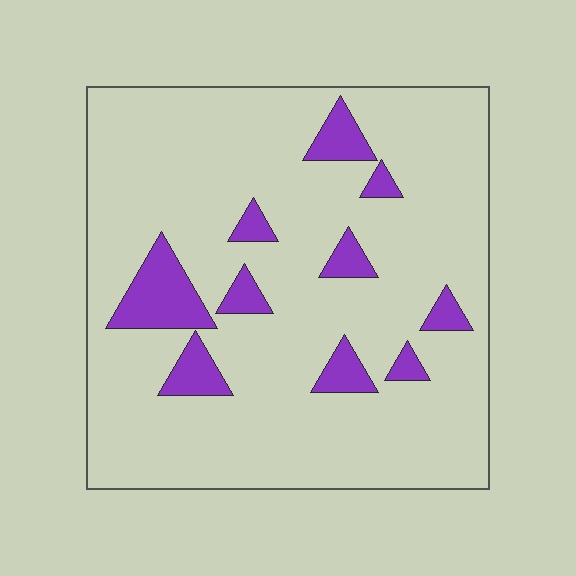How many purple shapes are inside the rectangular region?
10.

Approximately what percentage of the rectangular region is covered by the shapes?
Approximately 10%.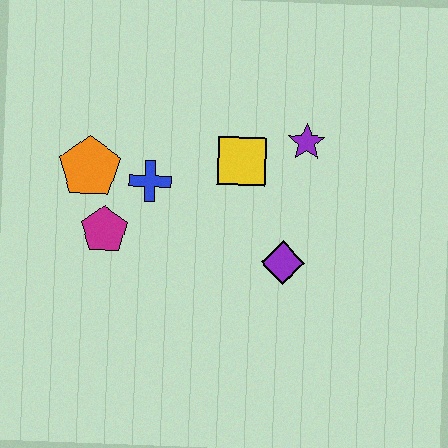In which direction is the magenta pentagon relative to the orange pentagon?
The magenta pentagon is below the orange pentagon.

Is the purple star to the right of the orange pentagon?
Yes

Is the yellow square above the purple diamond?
Yes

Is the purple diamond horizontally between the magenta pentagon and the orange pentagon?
No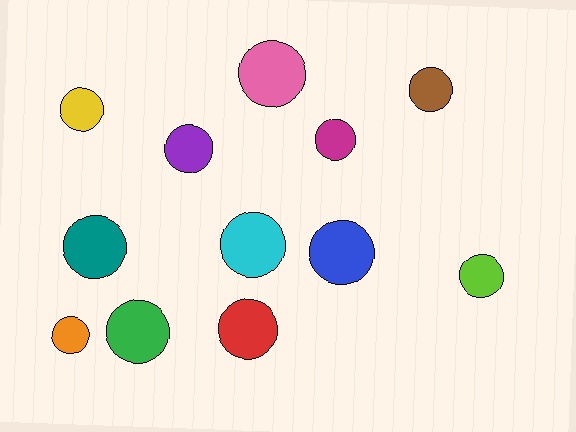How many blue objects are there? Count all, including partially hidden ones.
There is 1 blue object.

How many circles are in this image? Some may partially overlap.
There are 12 circles.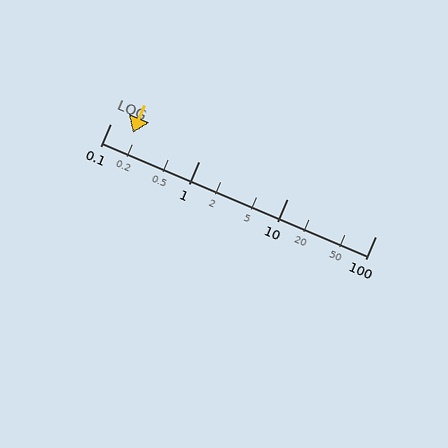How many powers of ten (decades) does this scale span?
The scale spans 3 decades, from 0.1 to 100.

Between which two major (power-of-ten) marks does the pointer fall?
The pointer is between 0.1 and 1.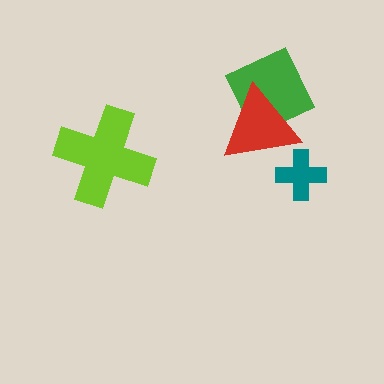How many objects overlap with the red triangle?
2 objects overlap with the red triangle.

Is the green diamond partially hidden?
Yes, it is partially covered by another shape.